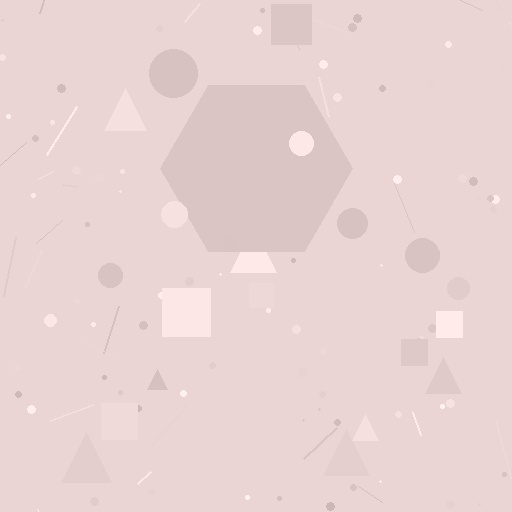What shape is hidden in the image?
A hexagon is hidden in the image.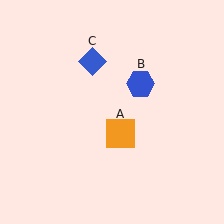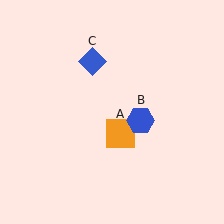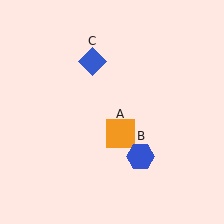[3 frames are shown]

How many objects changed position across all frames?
1 object changed position: blue hexagon (object B).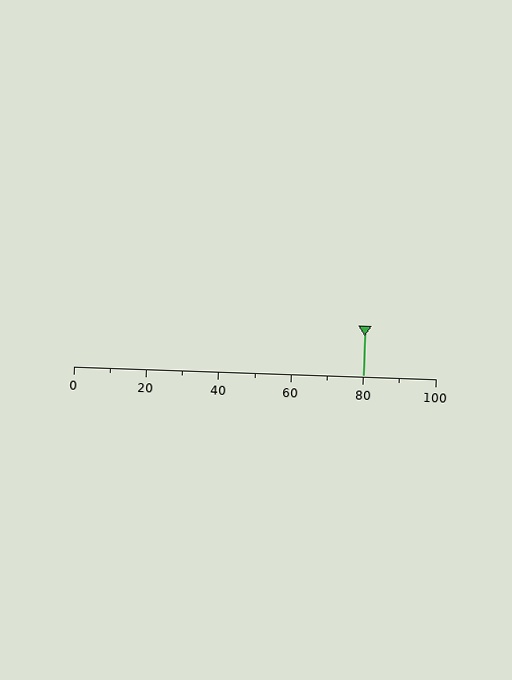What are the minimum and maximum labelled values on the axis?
The axis runs from 0 to 100.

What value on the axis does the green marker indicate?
The marker indicates approximately 80.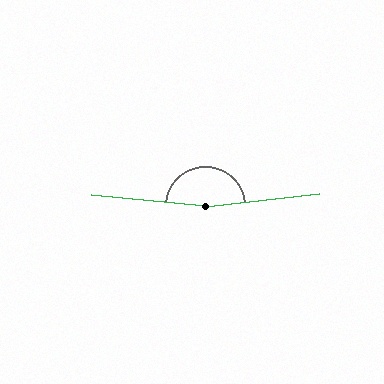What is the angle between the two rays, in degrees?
Approximately 169 degrees.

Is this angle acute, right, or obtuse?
It is obtuse.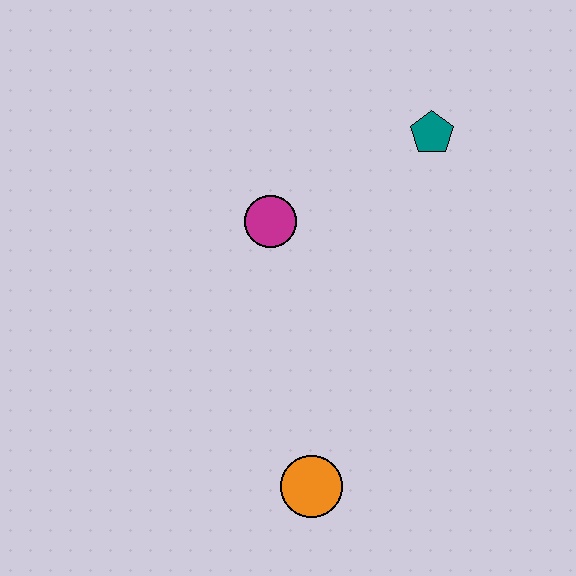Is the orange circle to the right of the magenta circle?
Yes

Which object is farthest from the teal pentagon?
The orange circle is farthest from the teal pentagon.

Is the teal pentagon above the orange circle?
Yes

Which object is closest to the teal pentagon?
The magenta circle is closest to the teal pentagon.